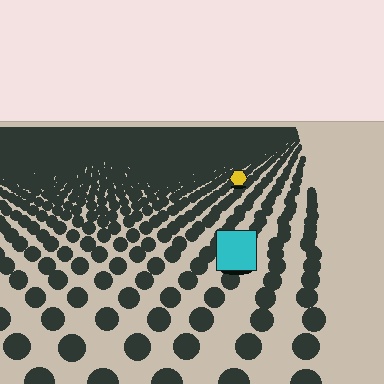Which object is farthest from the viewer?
The yellow hexagon is farthest from the viewer. It appears smaller and the ground texture around it is denser.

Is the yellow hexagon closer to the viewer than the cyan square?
No. The cyan square is closer — you can tell from the texture gradient: the ground texture is coarser near it.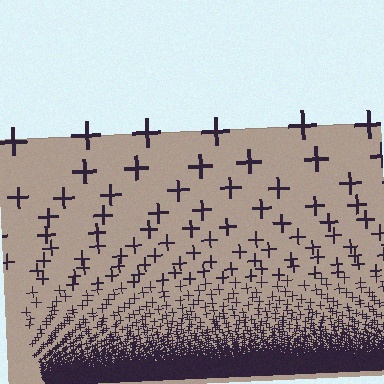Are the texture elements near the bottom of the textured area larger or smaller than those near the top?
Smaller. The gradient is inverted — elements near the bottom are smaller and denser.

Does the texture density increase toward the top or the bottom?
Density increases toward the bottom.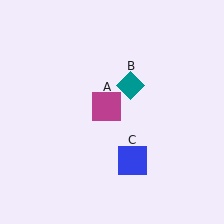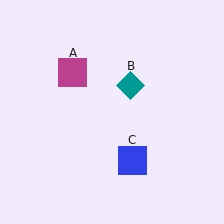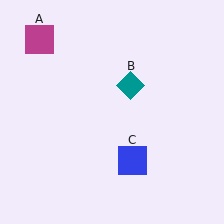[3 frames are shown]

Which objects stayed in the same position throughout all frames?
Teal diamond (object B) and blue square (object C) remained stationary.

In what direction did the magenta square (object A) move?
The magenta square (object A) moved up and to the left.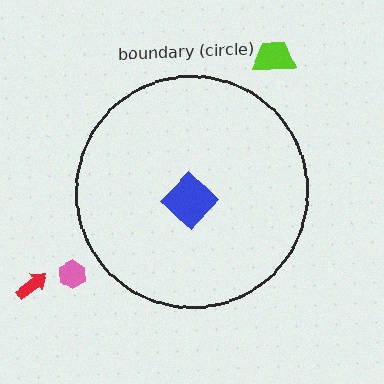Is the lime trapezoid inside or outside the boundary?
Outside.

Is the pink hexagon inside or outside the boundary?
Outside.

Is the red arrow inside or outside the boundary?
Outside.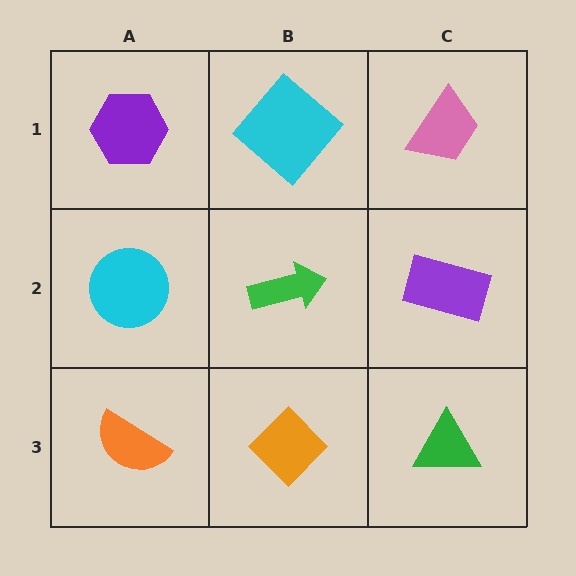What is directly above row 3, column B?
A green arrow.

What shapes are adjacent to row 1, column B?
A green arrow (row 2, column B), a purple hexagon (row 1, column A), a pink trapezoid (row 1, column C).